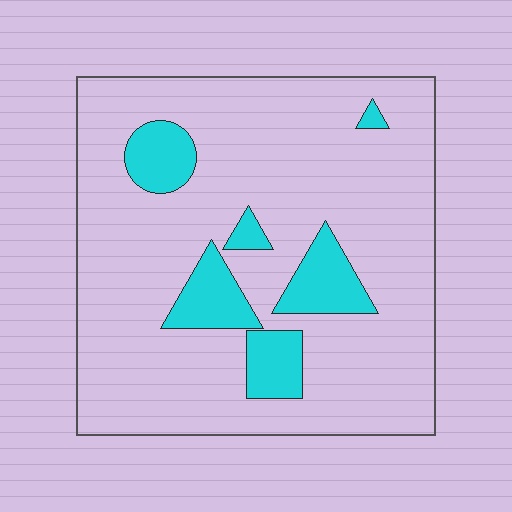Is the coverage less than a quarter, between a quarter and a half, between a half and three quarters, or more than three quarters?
Less than a quarter.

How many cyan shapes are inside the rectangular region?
6.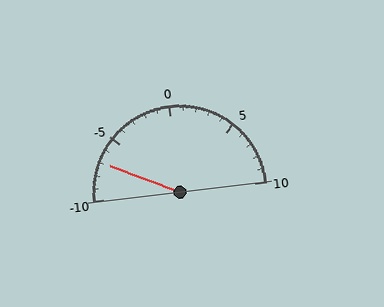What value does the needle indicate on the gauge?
The needle indicates approximately -7.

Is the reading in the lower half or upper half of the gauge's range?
The reading is in the lower half of the range (-10 to 10).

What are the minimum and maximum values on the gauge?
The gauge ranges from -10 to 10.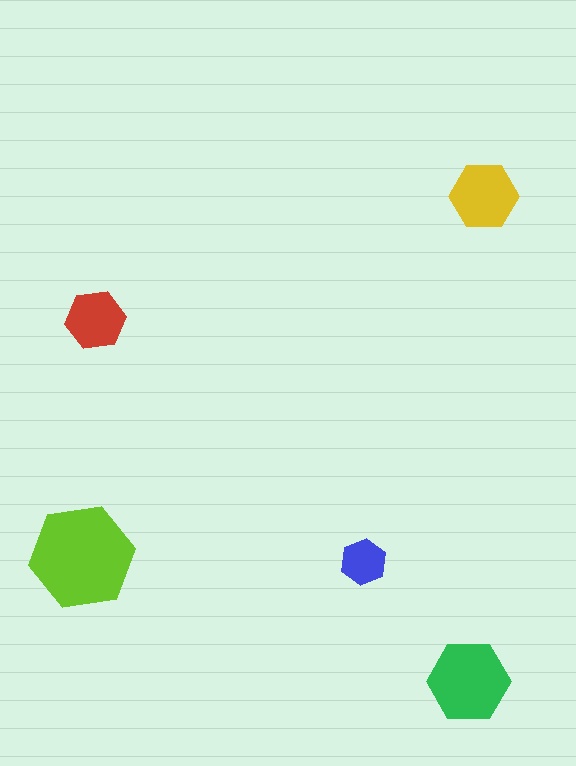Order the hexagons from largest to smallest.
the lime one, the green one, the yellow one, the red one, the blue one.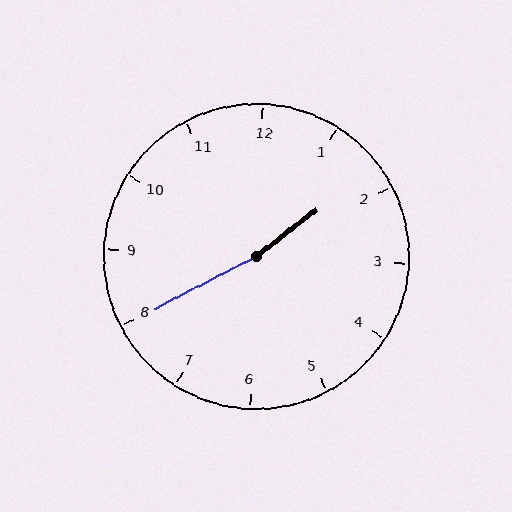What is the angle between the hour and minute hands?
Approximately 170 degrees.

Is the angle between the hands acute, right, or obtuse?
It is obtuse.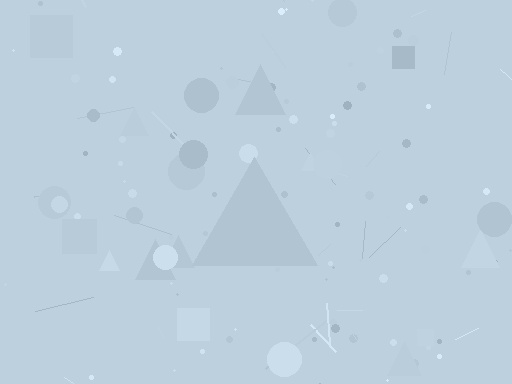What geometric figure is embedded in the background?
A triangle is embedded in the background.